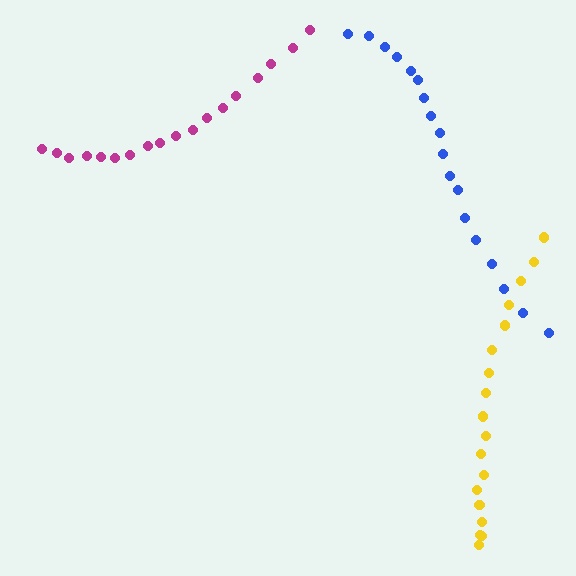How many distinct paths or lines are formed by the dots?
There are 3 distinct paths.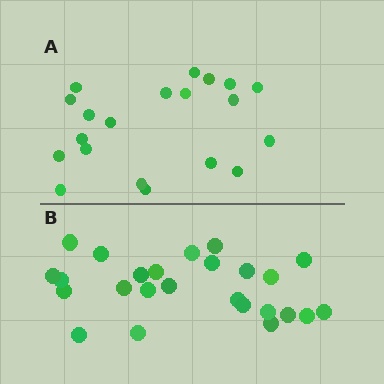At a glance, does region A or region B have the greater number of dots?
Region B (the bottom region) has more dots.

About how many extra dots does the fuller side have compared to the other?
Region B has about 5 more dots than region A.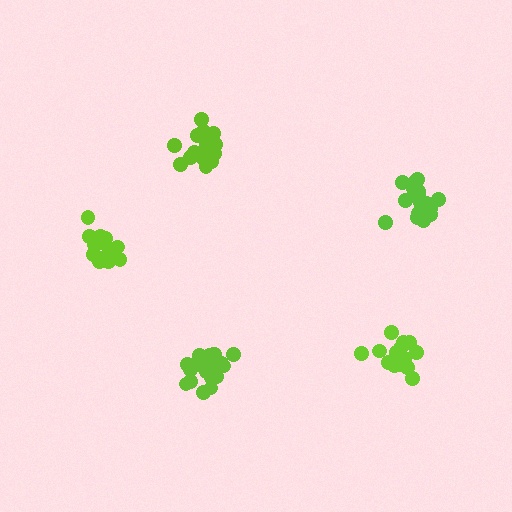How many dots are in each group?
Group 1: 21 dots, Group 2: 19 dots, Group 3: 17 dots, Group 4: 16 dots, Group 5: 17 dots (90 total).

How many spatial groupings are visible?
There are 5 spatial groupings.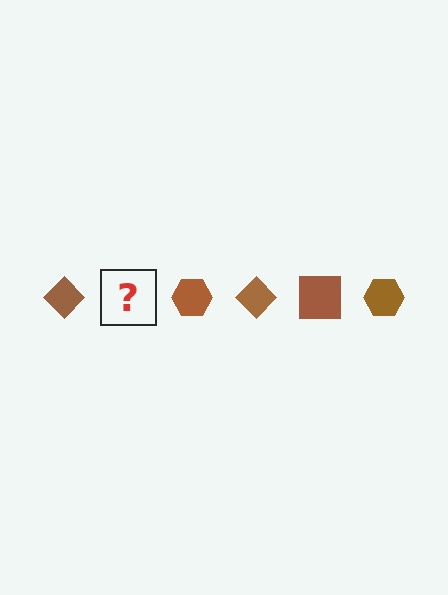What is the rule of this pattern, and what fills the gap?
The rule is that the pattern cycles through diamond, square, hexagon shapes in brown. The gap should be filled with a brown square.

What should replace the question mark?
The question mark should be replaced with a brown square.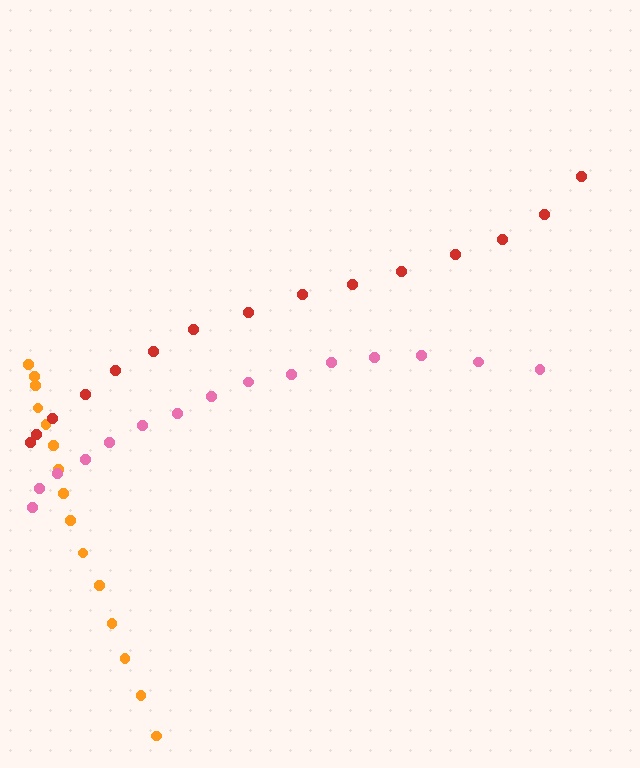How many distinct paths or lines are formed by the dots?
There are 3 distinct paths.